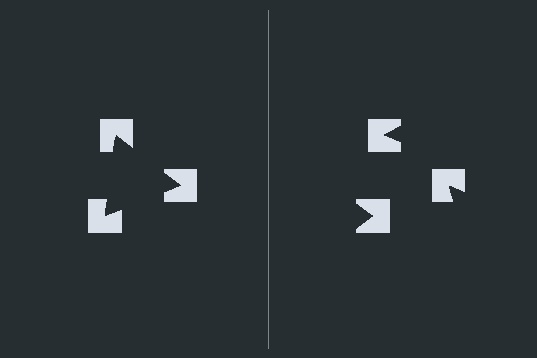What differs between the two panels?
The notched squares are positioned identically on both sides; only the wedge orientations differ. On the left they align to a triangle; on the right they are misaligned.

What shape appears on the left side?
An illusory triangle.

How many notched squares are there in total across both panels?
6 — 3 on each side.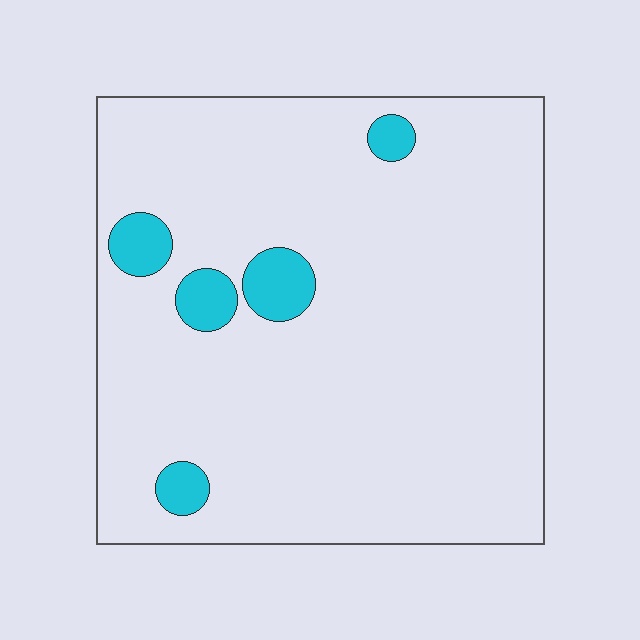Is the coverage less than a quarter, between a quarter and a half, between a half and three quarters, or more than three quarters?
Less than a quarter.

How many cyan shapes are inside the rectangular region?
5.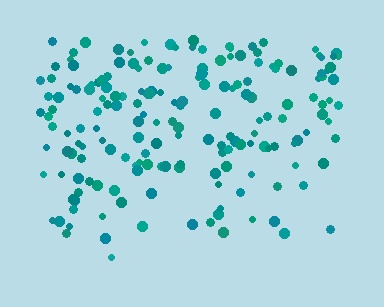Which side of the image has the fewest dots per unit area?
The bottom.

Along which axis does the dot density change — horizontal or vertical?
Vertical.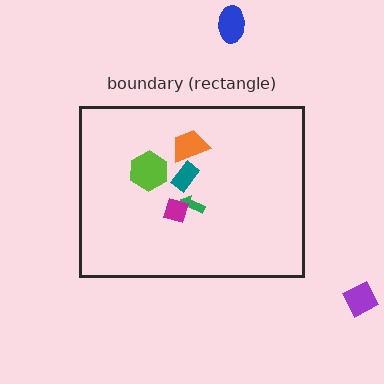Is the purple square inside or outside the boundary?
Outside.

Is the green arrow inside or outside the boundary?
Inside.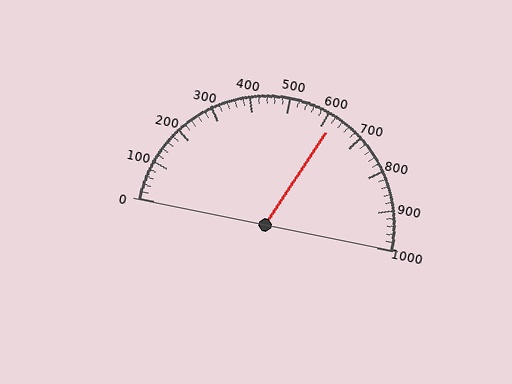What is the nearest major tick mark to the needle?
The nearest major tick mark is 600.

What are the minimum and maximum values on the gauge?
The gauge ranges from 0 to 1000.